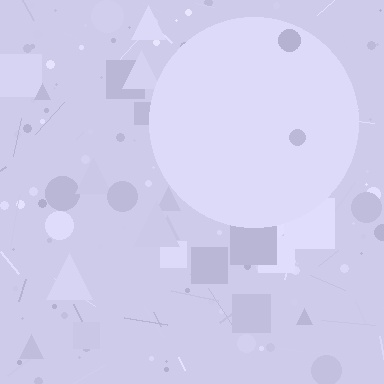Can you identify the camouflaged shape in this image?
The camouflaged shape is a circle.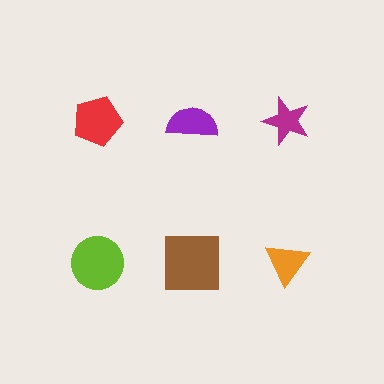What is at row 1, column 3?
A magenta star.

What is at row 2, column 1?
A lime circle.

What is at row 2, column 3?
An orange triangle.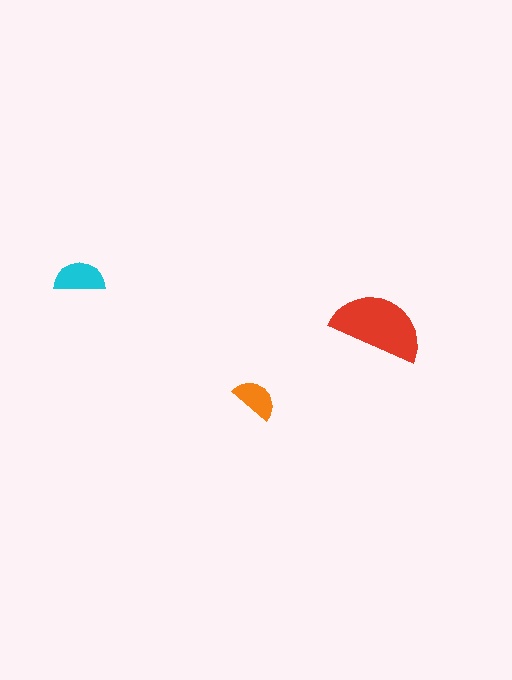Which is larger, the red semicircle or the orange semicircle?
The red one.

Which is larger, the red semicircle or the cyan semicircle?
The red one.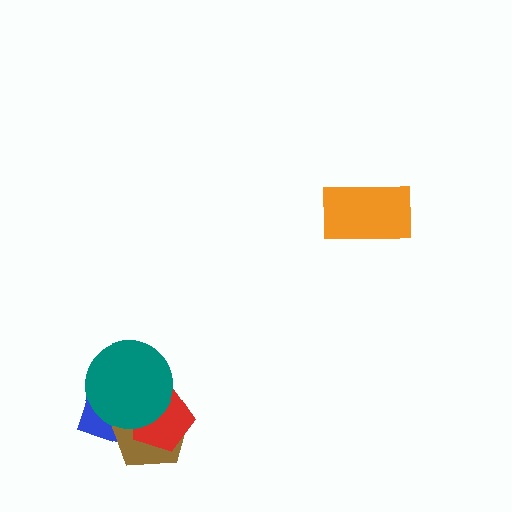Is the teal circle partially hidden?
No, no other shape covers it.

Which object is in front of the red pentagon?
The teal circle is in front of the red pentagon.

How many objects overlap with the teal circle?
3 objects overlap with the teal circle.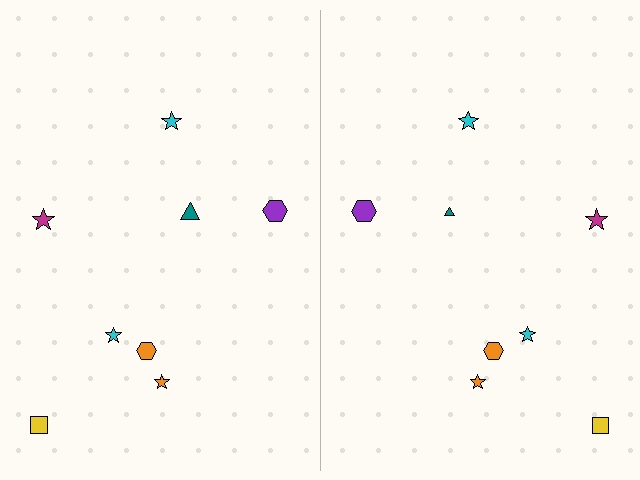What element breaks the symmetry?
The teal triangle on the right side has a different size than its mirror counterpart.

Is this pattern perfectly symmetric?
No, the pattern is not perfectly symmetric. The teal triangle on the right side has a different size than its mirror counterpart.